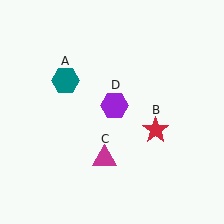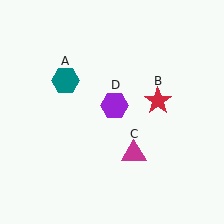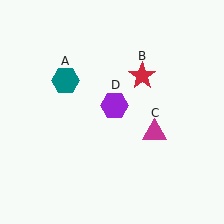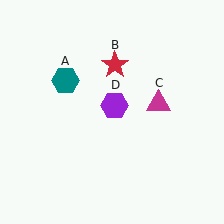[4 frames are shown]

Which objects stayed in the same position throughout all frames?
Teal hexagon (object A) and purple hexagon (object D) remained stationary.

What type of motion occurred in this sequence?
The red star (object B), magenta triangle (object C) rotated counterclockwise around the center of the scene.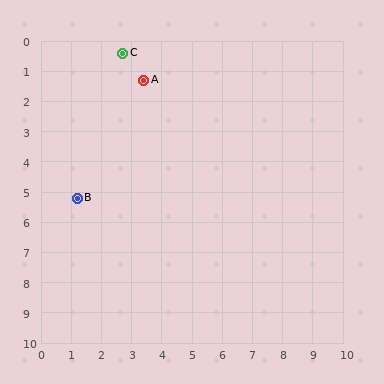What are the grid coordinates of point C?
Point C is at approximately (2.7, 0.4).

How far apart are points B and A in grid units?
Points B and A are about 4.5 grid units apart.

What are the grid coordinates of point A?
Point A is at approximately (3.4, 1.3).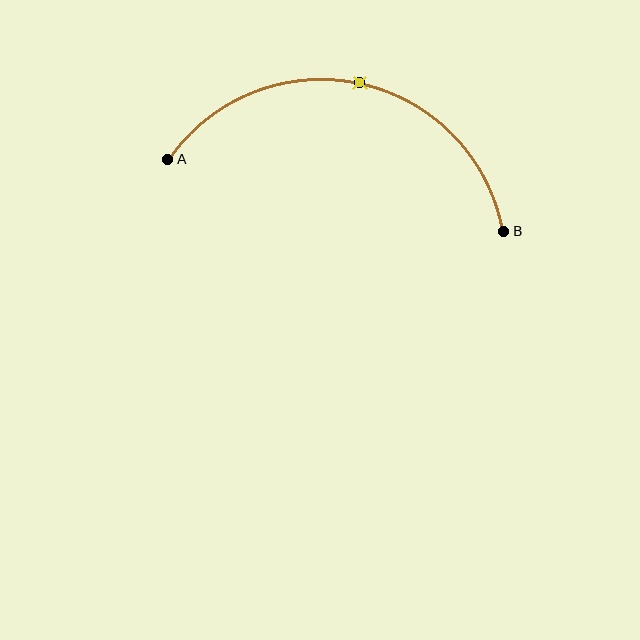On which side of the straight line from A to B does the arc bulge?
The arc bulges above the straight line connecting A and B.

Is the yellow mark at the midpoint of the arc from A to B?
Yes. The yellow mark lies on the arc at equal arc-length from both A and B — it is the arc midpoint.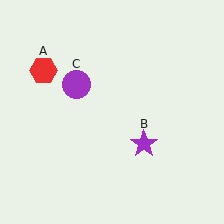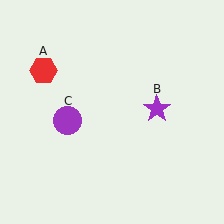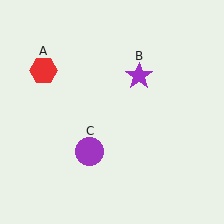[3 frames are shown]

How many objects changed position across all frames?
2 objects changed position: purple star (object B), purple circle (object C).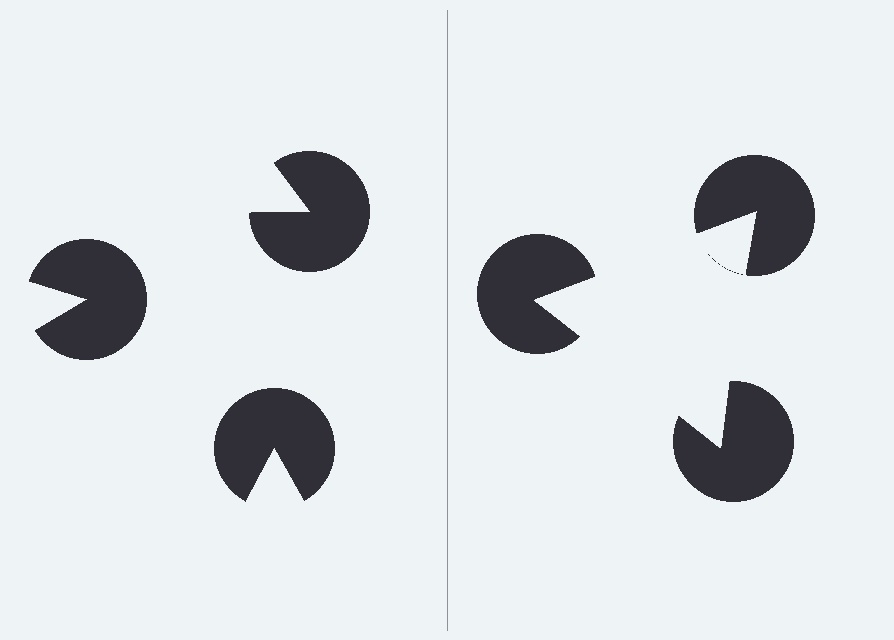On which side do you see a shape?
An illusory triangle appears on the right side. On the left side the wedge cuts are rotated, so no coherent shape forms.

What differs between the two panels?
The pac-man discs are positioned identically on both sides; only the wedge orientations differ. On the right they align to a triangle; on the left they are misaligned.